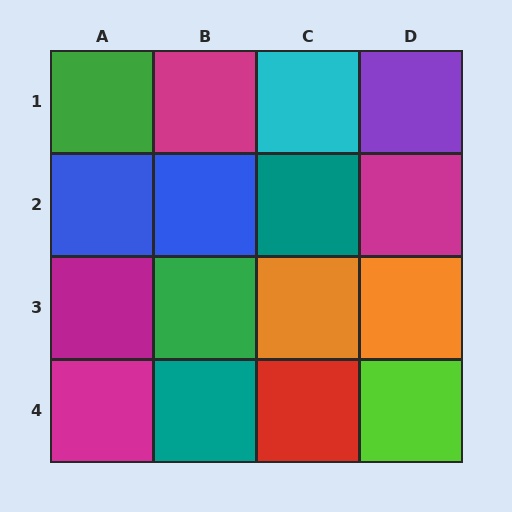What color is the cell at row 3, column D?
Orange.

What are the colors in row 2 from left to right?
Blue, blue, teal, magenta.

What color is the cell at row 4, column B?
Teal.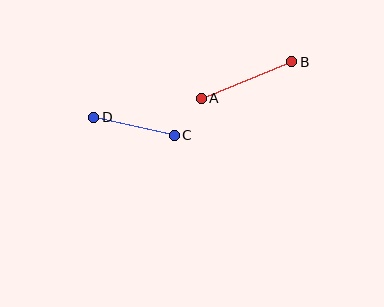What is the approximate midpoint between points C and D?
The midpoint is at approximately (134, 126) pixels.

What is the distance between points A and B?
The distance is approximately 97 pixels.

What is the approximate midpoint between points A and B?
The midpoint is at approximately (246, 80) pixels.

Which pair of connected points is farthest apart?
Points A and B are farthest apart.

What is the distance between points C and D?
The distance is approximately 82 pixels.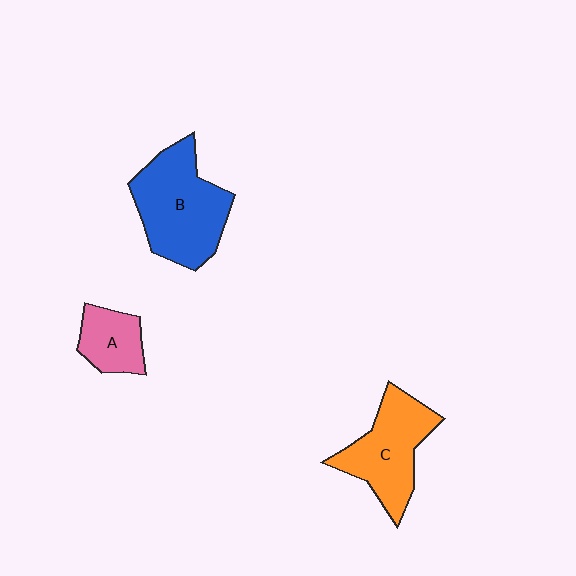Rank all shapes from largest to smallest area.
From largest to smallest: B (blue), C (orange), A (pink).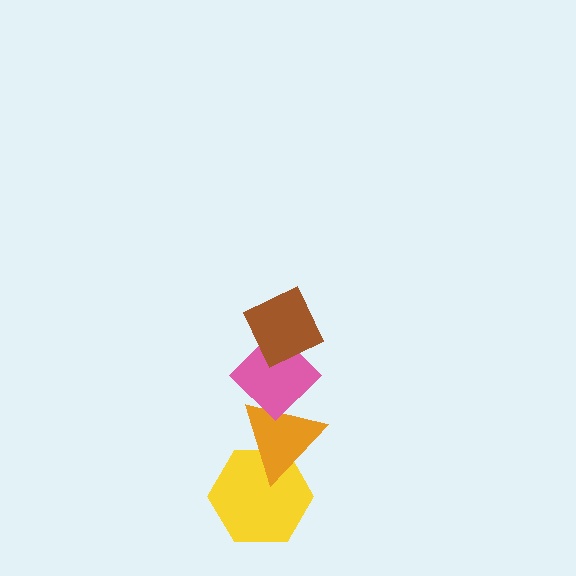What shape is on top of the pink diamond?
The brown diamond is on top of the pink diamond.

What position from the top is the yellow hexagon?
The yellow hexagon is 4th from the top.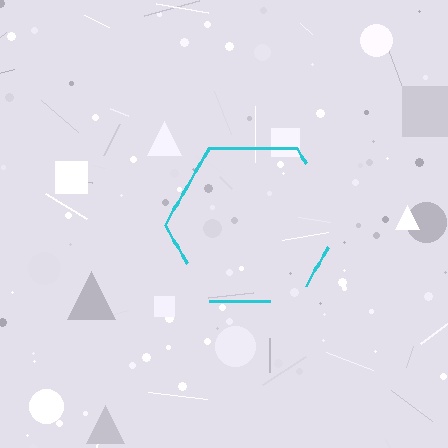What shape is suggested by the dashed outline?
The dashed outline suggests a hexagon.